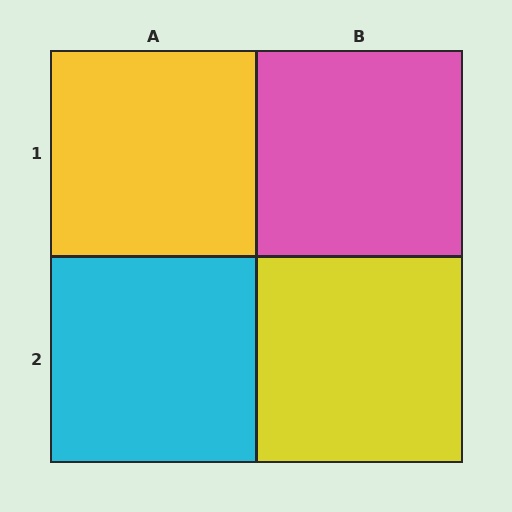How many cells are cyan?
1 cell is cyan.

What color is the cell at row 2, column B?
Yellow.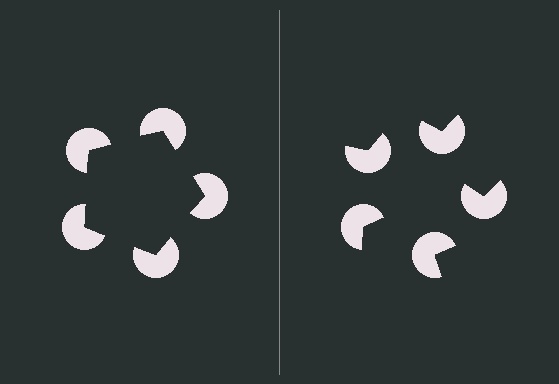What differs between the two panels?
The pac-man discs are positioned identically on both sides; only the wedge orientations differ. On the left they align to a pentagon; on the right they are misaligned.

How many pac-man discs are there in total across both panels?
10 — 5 on each side.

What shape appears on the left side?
An illusory pentagon.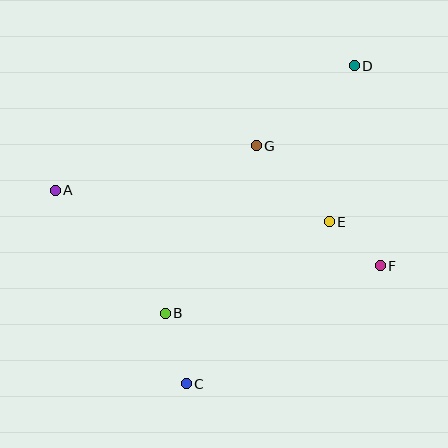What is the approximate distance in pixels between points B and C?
The distance between B and C is approximately 74 pixels.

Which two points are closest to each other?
Points E and F are closest to each other.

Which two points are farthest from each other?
Points C and D are farthest from each other.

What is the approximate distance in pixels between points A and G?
The distance between A and G is approximately 206 pixels.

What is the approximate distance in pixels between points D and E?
The distance between D and E is approximately 158 pixels.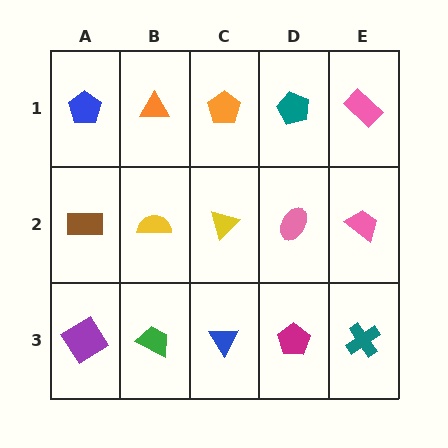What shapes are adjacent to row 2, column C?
An orange pentagon (row 1, column C), a blue triangle (row 3, column C), a yellow semicircle (row 2, column B), a pink ellipse (row 2, column D).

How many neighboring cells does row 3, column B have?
3.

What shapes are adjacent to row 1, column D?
A pink ellipse (row 2, column D), an orange pentagon (row 1, column C), a pink rectangle (row 1, column E).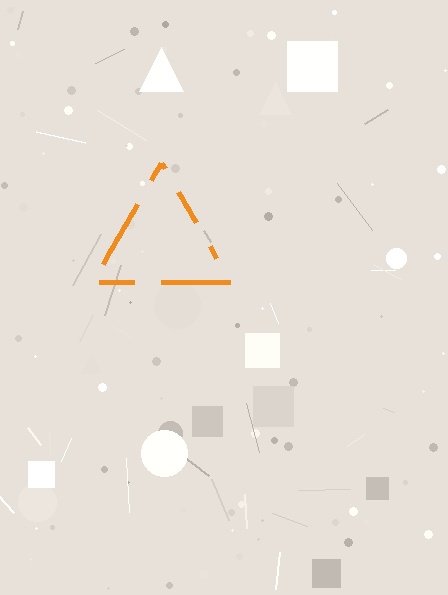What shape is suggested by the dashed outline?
The dashed outline suggests a triangle.